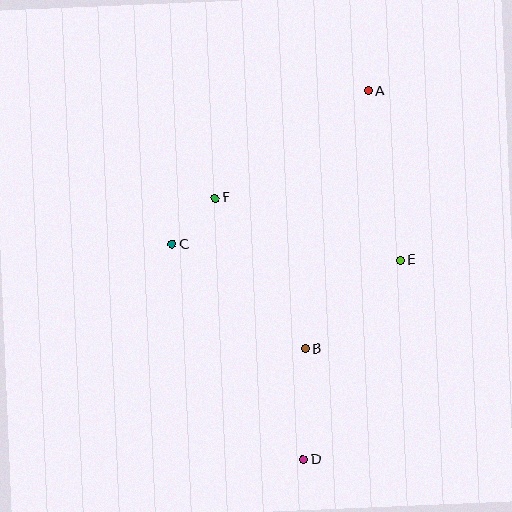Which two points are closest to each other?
Points C and F are closest to each other.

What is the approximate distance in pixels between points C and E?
The distance between C and E is approximately 229 pixels.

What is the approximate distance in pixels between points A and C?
The distance between A and C is approximately 249 pixels.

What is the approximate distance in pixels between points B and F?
The distance between B and F is approximately 175 pixels.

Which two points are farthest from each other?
Points A and D are farthest from each other.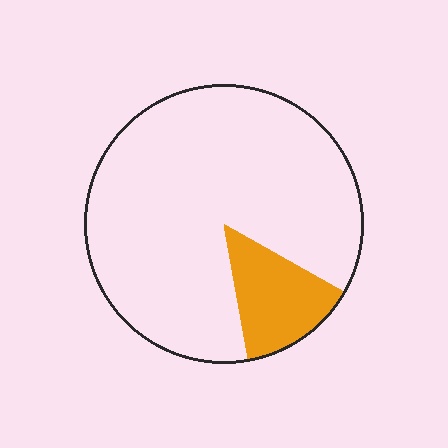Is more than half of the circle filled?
No.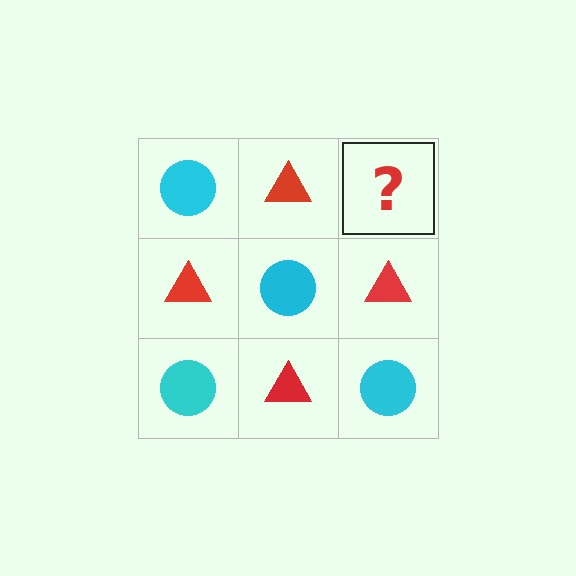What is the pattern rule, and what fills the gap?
The rule is that it alternates cyan circle and red triangle in a checkerboard pattern. The gap should be filled with a cyan circle.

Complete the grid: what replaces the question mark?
The question mark should be replaced with a cyan circle.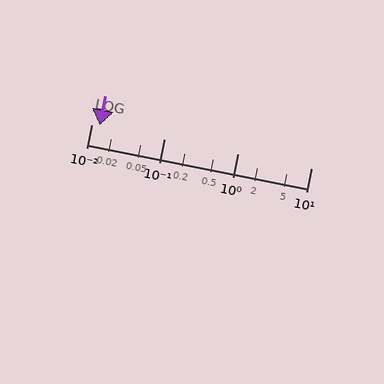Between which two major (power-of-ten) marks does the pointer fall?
The pointer is between 0.01 and 0.1.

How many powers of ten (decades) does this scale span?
The scale spans 3 decades, from 0.01 to 10.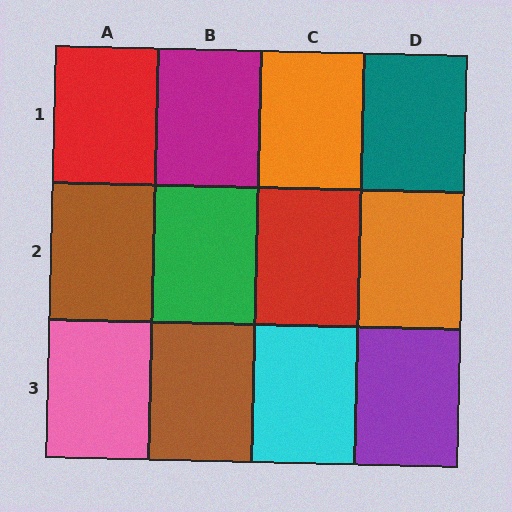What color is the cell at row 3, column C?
Cyan.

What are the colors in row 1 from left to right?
Red, magenta, orange, teal.